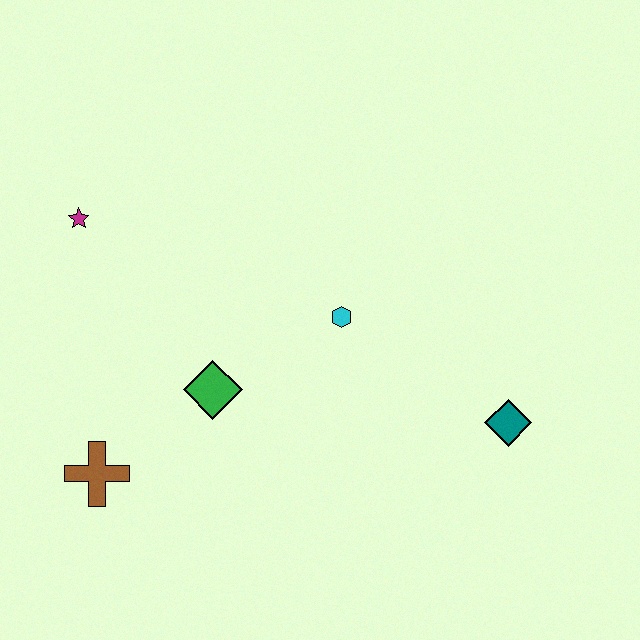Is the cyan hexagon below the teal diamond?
No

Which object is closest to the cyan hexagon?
The green diamond is closest to the cyan hexagon.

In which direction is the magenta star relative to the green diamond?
The magenta star is above the green diamond.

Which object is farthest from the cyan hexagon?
The brown cross is farthest from the cyan hexagon.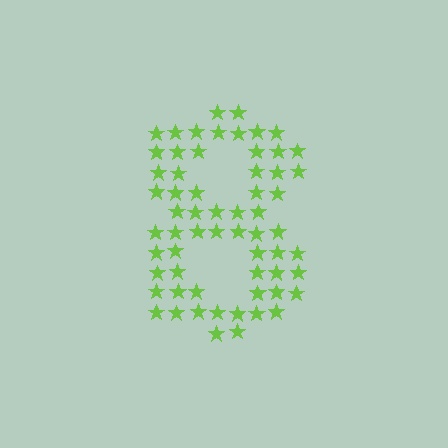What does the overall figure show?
The overall figure shows the digit 8.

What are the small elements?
The small elements are stars.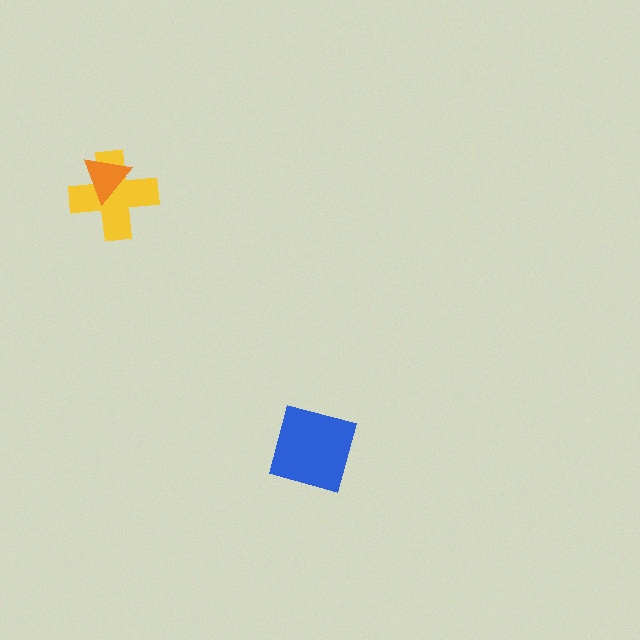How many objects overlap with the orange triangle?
1 object overlaps with the orange triangle.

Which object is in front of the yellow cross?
The orange triangle is in front of the yellow cross.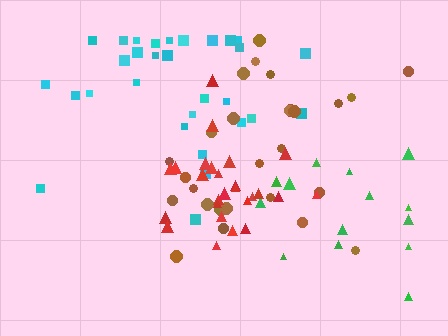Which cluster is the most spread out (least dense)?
Green.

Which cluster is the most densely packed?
Red.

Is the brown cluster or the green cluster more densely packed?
Brown.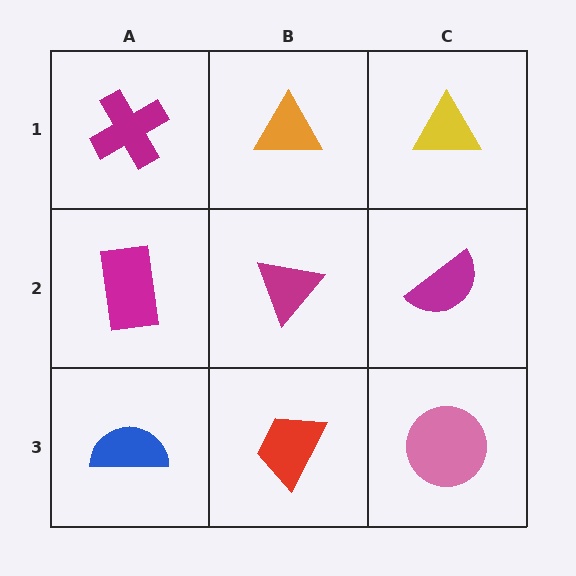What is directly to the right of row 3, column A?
A red trapezoid.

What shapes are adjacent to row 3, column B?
A magenta triangle (row 2, column B), a blue semicircle (row 3, column A), a pink circle (row 3, column C).